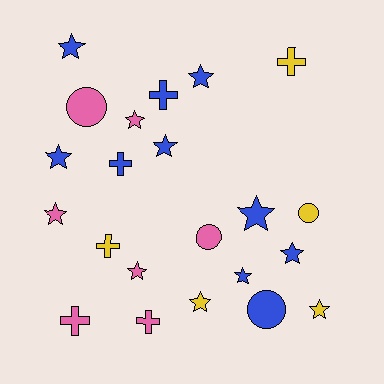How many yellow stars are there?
There are 2 yellow stars.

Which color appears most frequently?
Blue, with 10 objects.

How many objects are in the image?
There are 22 objects.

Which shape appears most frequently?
Star, with 12 objects.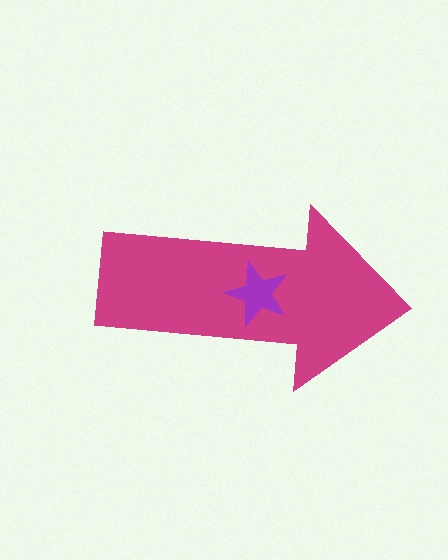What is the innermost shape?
The purple star.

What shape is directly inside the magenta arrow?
The purple star.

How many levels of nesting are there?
2.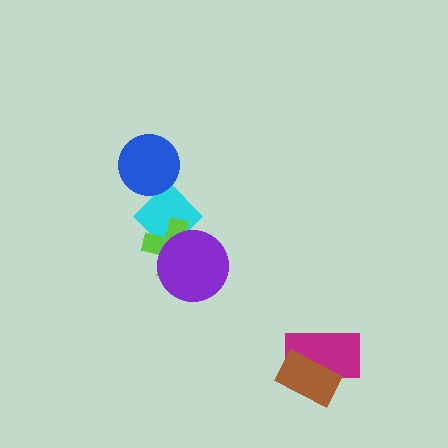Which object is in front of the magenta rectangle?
The brown rectangle is in front of the magenta rectangle.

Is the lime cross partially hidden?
Yes, it is partially covered by another shape.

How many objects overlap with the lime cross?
2 objects overlap with the lime cross.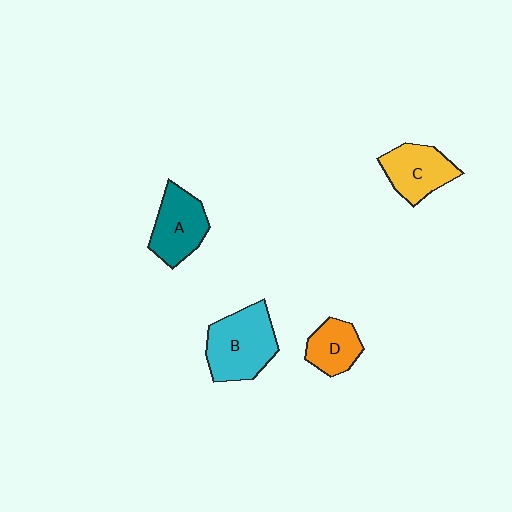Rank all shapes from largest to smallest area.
From largest to smallest: B (cyan), A (teal), C (yellow), D (orange).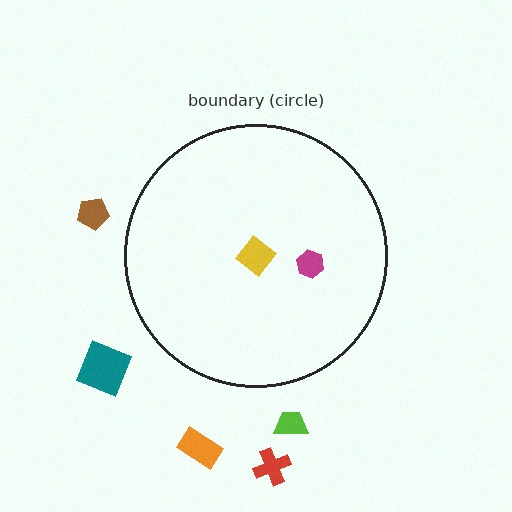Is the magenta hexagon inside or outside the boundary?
Inside.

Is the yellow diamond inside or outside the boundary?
Inside.